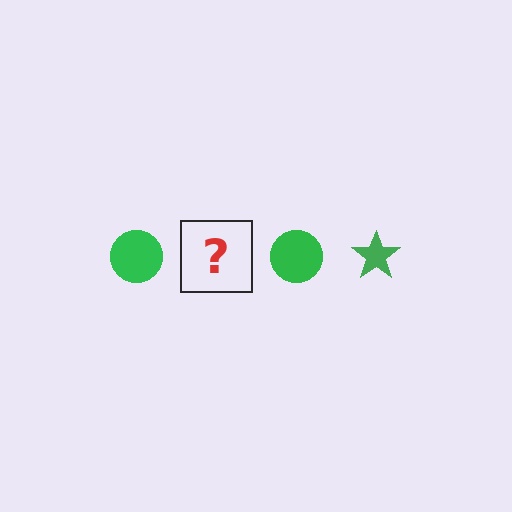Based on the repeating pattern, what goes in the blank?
The blank should be a green star.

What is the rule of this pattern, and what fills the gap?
The rule is that the pattern cycles through circle, star shapes in green. The gap should be filled with a green star.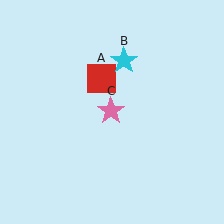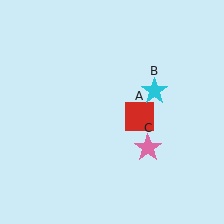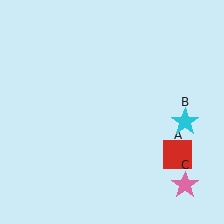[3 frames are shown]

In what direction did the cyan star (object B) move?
The cyan star (object B) moved down and to the right.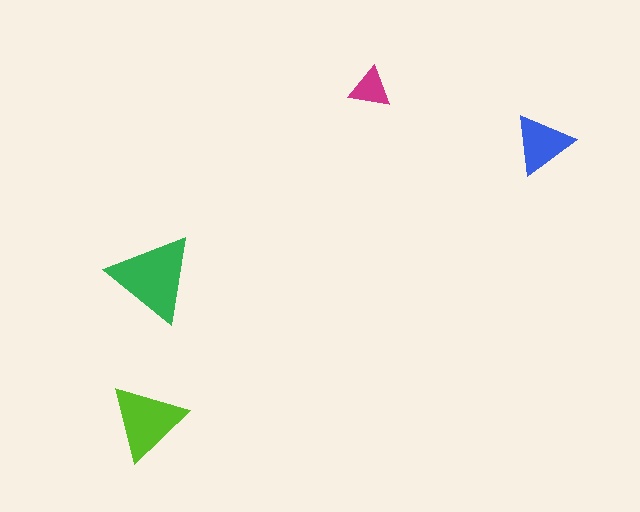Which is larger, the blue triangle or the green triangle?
The green one.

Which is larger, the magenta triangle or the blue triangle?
The blue one.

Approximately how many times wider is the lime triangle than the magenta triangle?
About 2 times wider.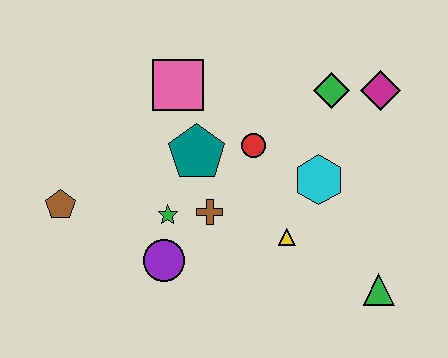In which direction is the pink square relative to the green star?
The pink square is above the green star.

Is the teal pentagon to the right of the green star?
Yes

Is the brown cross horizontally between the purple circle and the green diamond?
Yes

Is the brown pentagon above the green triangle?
Yes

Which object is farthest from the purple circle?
The magenta diamond is farthest from the purple circle.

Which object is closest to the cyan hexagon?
The yellow triangle is closest to the cyan hexagon.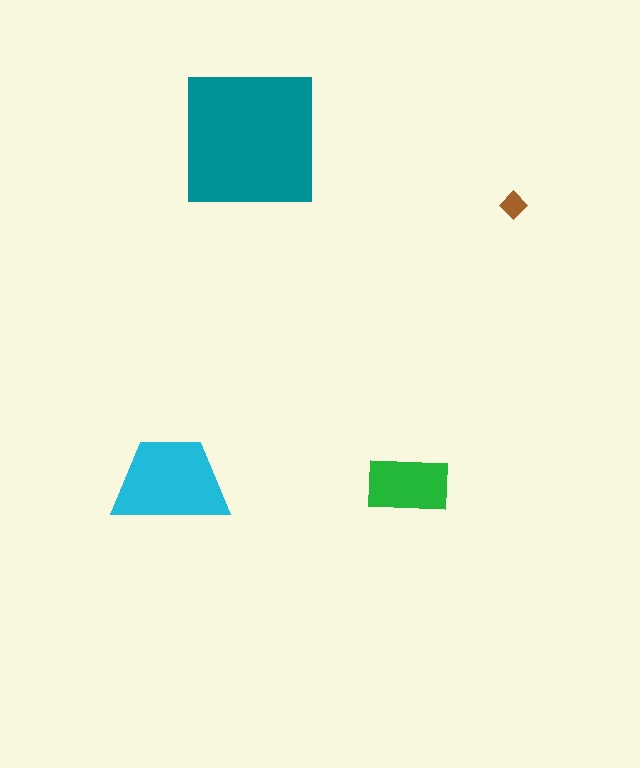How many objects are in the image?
There are 4 objects in the image.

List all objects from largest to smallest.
The teal square, the cyan trapezoid, the green rectangle, the brown diamond.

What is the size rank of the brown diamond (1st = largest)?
4th.